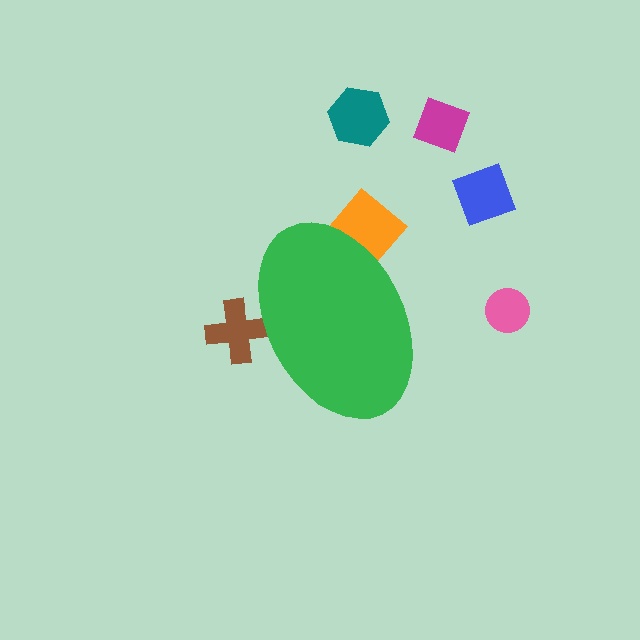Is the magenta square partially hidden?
No, the magenta square is fully visible.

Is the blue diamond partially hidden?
No, the blue diamond is fully visible.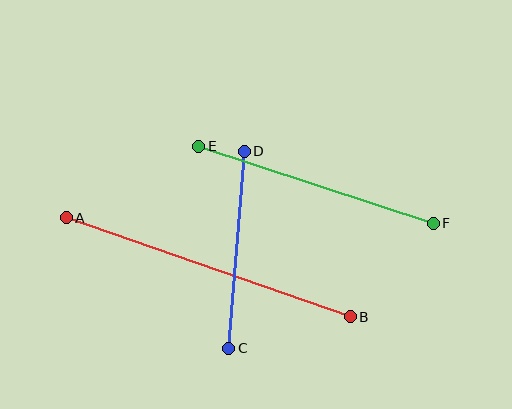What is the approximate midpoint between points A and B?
The midpoint is at approximately (208, 267) pixels.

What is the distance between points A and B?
The distance is approximately 301 pixels.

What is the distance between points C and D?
The distance is approximately 197 pixels.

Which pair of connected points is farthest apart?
Points A and B are farthest apart.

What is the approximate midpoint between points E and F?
The midpoint is at approximately (316, 185) pixels.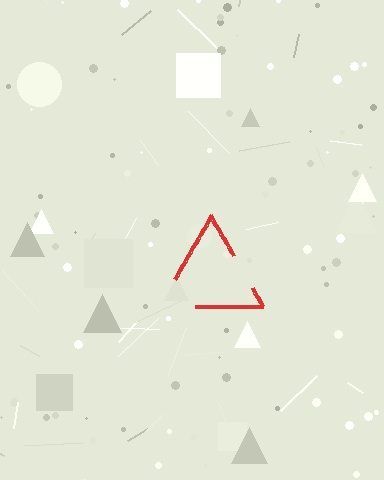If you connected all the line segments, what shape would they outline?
They would outline a triangle.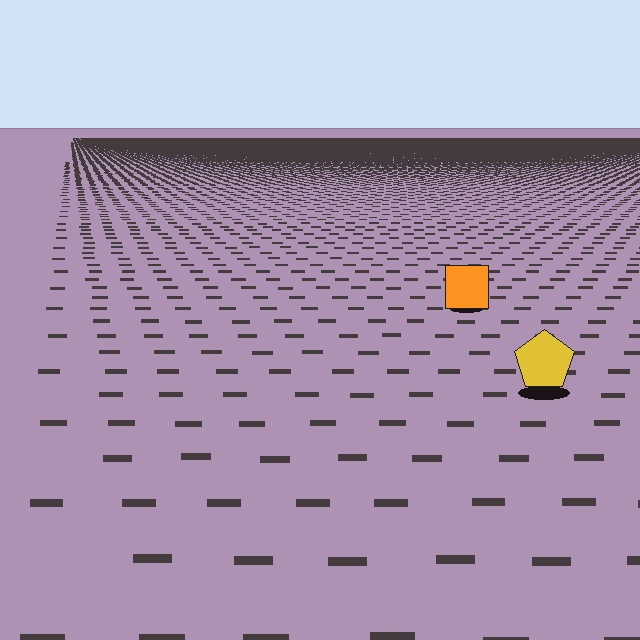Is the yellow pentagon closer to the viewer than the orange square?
Yes. The yellow pentagon is closer — you can tell from the texture gradient: the ground texture is coarser near it.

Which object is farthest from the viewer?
The orange square is farthest from the viewer. It appears smaller and the ground texture around it is denser.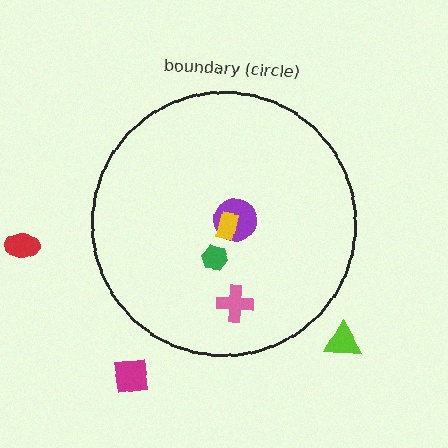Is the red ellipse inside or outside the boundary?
Outside.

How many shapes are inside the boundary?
4 inside, 3 outside.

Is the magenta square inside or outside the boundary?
Outside.